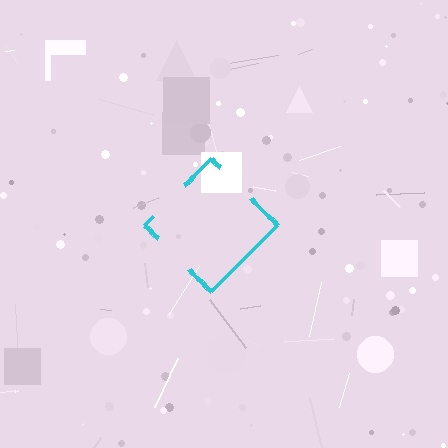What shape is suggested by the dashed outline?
The dashed outline suggests a diamond.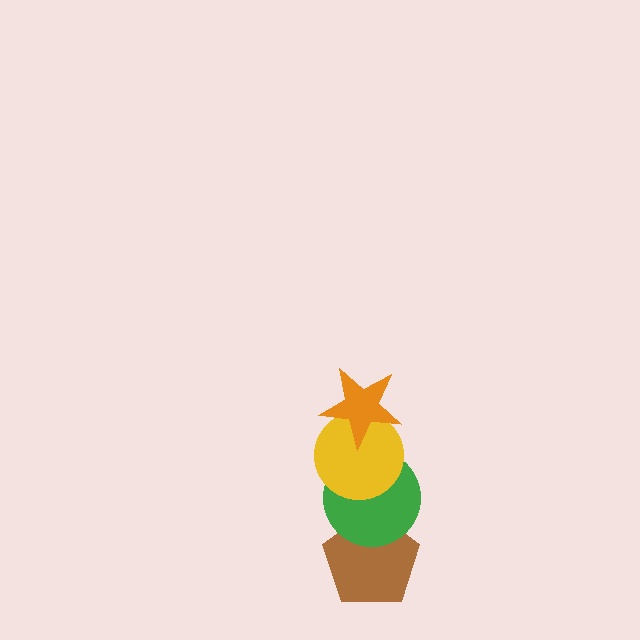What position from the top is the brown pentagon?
The brown pentagon is 4th from the top.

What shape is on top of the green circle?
The yellow circle is on top of the green circle.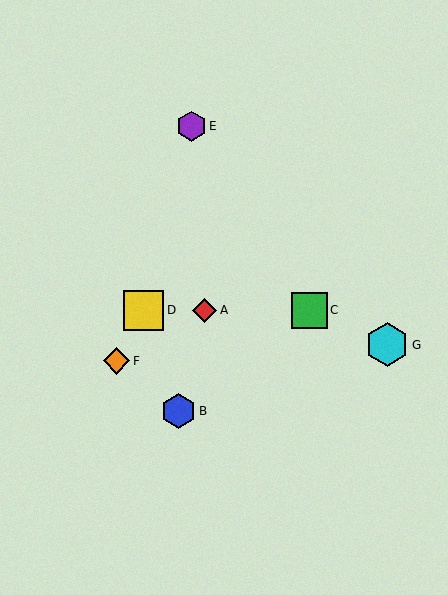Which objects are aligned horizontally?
Objects A, C, D are aligned horizontally.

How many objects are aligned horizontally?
3 objects (A, C, D) are aligned horizontally.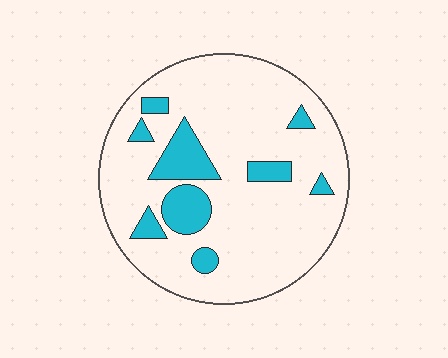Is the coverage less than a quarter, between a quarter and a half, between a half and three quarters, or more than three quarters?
Less than a quarter.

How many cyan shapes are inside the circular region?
9.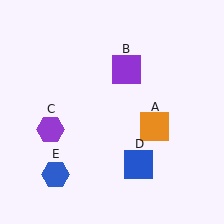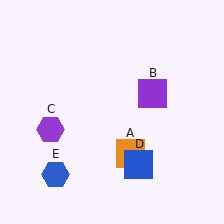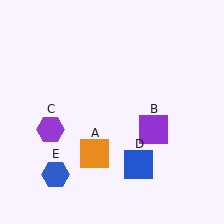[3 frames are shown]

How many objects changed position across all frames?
2 objects changed position: orange square (object A), purple square (object B).